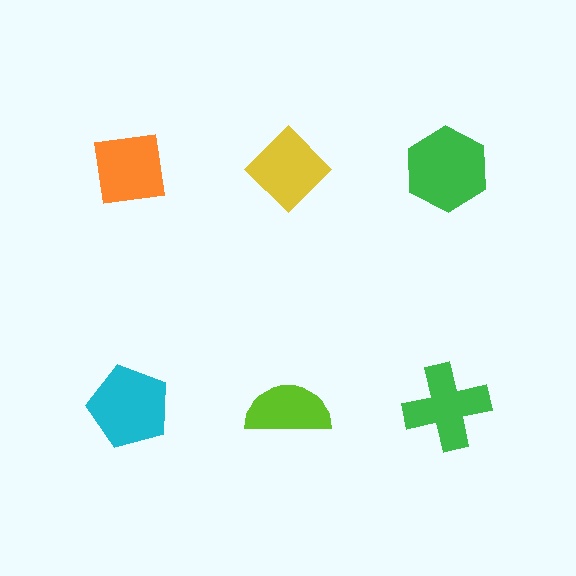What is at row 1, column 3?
A green hexagon.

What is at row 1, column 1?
An orange square.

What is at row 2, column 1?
A cyan pentagon.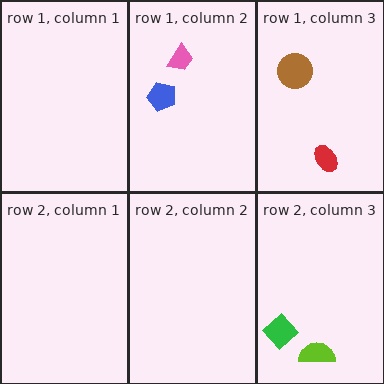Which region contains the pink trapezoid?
The row 1, column 2 region.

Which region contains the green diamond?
The row 2, column 3 region.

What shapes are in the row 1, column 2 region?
The blue pentagon, the pink trapezoid.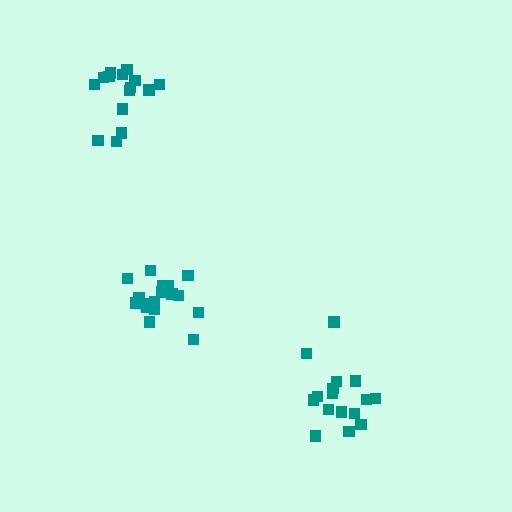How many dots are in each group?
Group 1: 17 dots, Group 2: 16 dots, Group 3: 15 dots (48 total).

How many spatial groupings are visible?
There are 3 spatial groupings.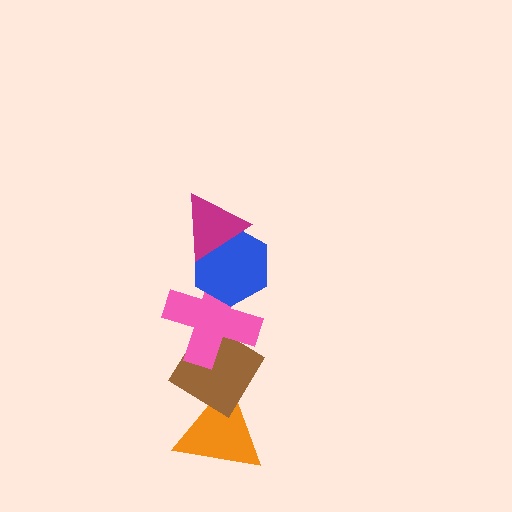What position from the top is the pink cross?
The pink cross is 3rd from the top.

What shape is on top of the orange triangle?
The brown diamond is on top of the orange triangle.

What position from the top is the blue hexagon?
The blue hexagon is 2nd from the top.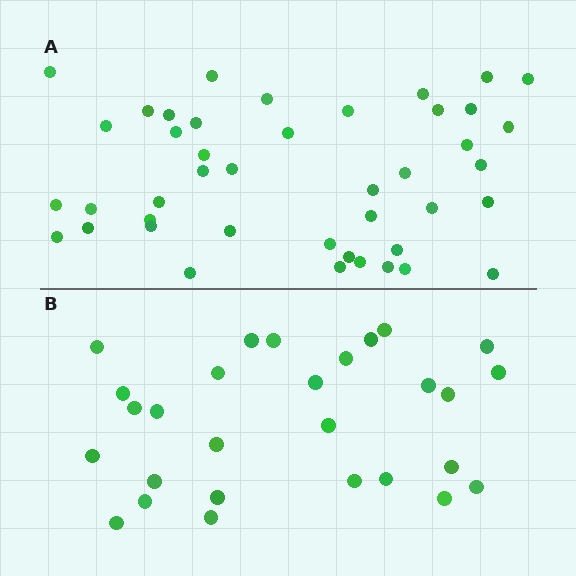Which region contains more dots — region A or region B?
Region A (the top region) has more dots.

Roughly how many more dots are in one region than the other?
Region A has approximately 15 more dots than region B.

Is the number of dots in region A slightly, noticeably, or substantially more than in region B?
Region A has substantially more. The ratio is roughly 1.5 to 1.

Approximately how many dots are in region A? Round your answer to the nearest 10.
About 40 dots. (The exact count is 43, which rounds to 40.)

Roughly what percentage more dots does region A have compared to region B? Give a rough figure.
About 55% more.